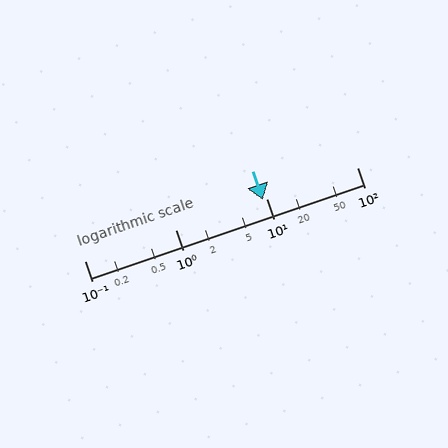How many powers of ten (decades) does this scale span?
The scale spans 3 decades, from 0.1 to 100.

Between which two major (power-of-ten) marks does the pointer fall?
The pointer is between 1 and 10.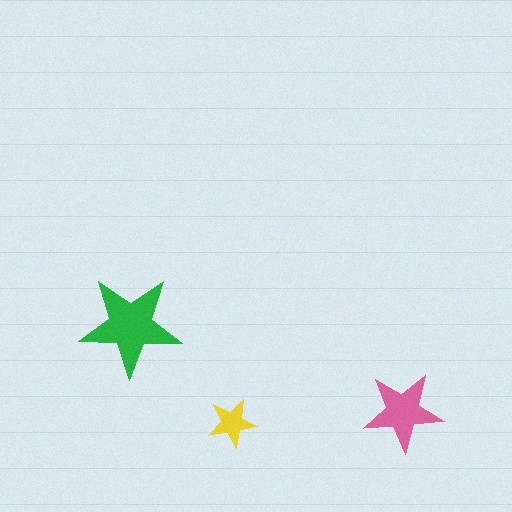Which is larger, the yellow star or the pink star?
The pink one.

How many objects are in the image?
There are 3 objects in the image.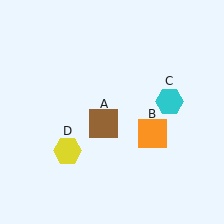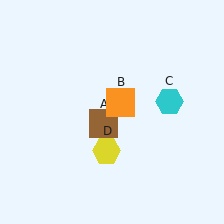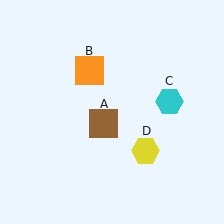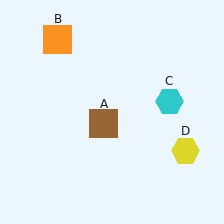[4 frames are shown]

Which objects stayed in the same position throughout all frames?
Brown square (object A) and cyan hexagon (object C) remained stationary.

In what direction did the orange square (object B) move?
The orange square (object B) moved up and to the left.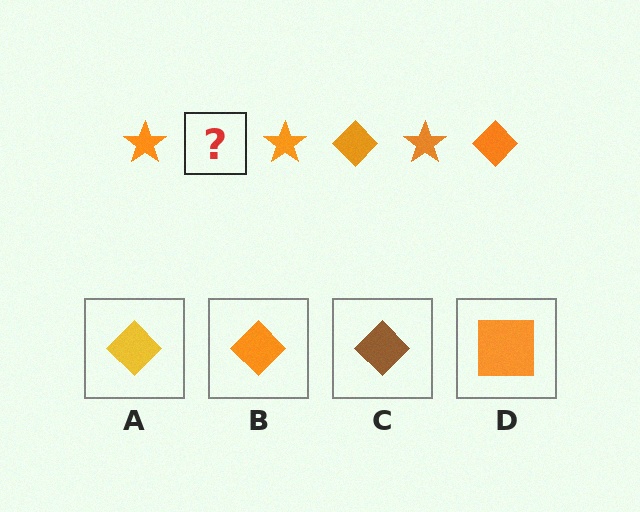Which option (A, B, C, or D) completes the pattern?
B.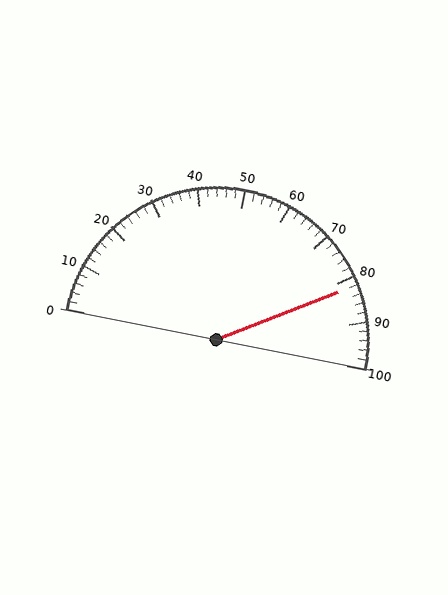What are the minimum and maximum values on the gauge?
The gauge ranges from 0 to 100.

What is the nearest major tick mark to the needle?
The nearest major tick mark is 80.